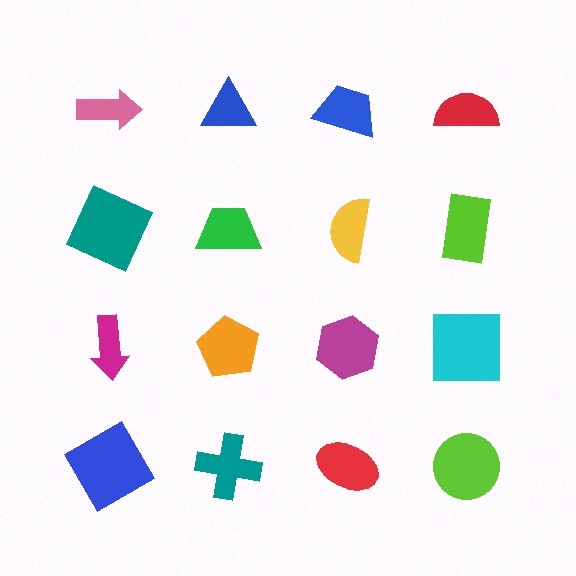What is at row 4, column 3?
A red ellipse.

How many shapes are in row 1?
4 shapes.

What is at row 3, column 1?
A magenta arrow.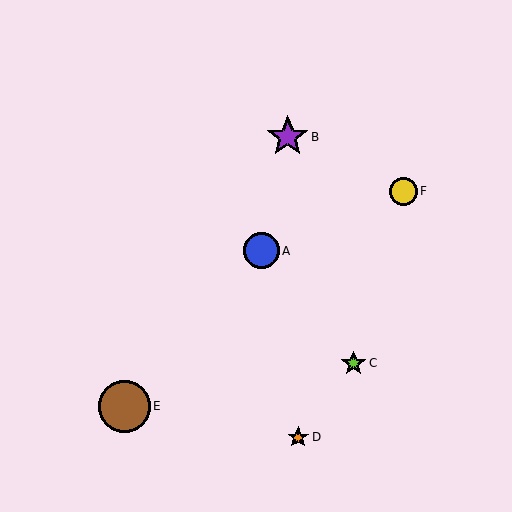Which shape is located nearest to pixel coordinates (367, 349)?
The lime star (labeled C) at (354, 363) is nearest to that location.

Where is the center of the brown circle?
The center of the brown circle is at (124, 406).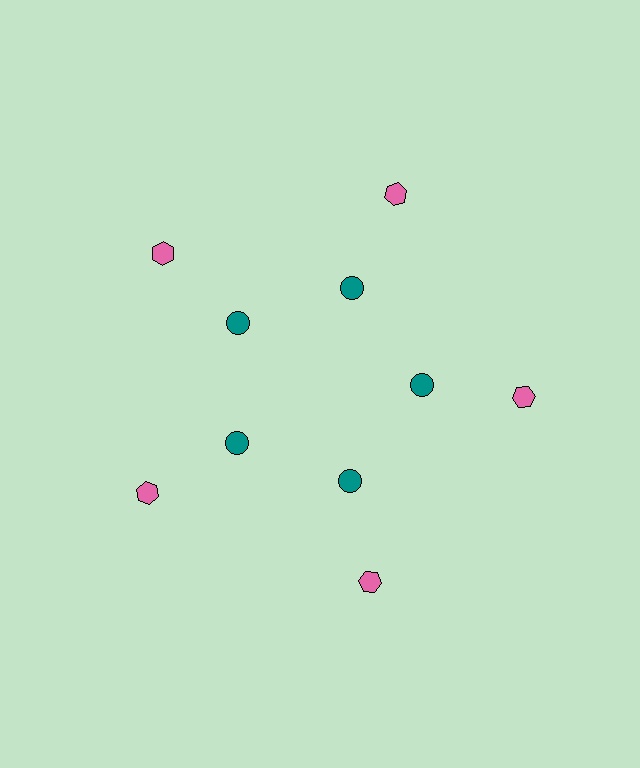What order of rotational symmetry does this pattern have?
This pattern has 5-fold rotational symmetry.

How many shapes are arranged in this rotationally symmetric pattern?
There are 10 shapes, arranged in 5 groups of 2.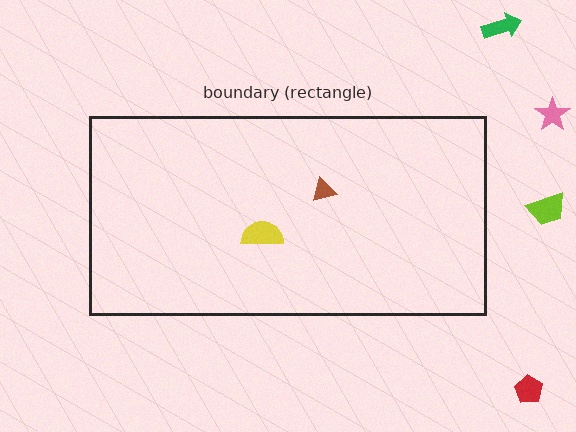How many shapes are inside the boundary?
2 inside, 4 outside.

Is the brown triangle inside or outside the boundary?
Inside.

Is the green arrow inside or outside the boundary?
Outside.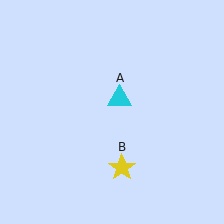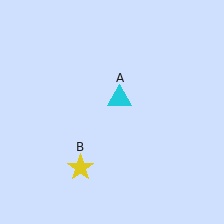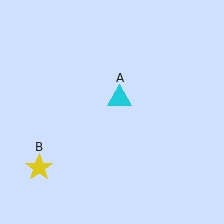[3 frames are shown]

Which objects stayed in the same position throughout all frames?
Cyan triangle (object A) remained stationary.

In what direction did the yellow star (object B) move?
The yellow star (object B) moved left.